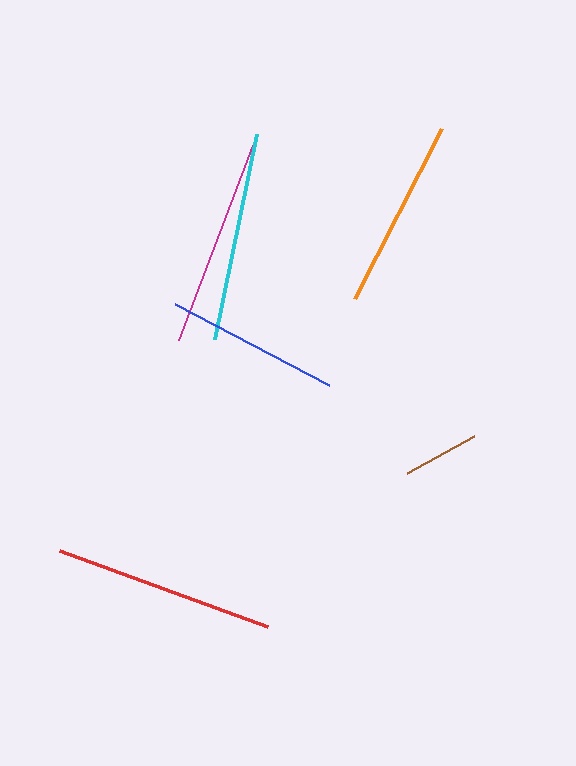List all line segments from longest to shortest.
From longest to shortest: red, cyan, magenta, orange, blue, brown.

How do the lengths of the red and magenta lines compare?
The red and magenta lines are approximately the same length.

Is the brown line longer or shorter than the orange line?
The orange line is longer than the brown line.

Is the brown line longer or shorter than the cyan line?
The cyan line is longer than the brown line.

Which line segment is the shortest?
The brown line is the shortest at approximately 77 pixels.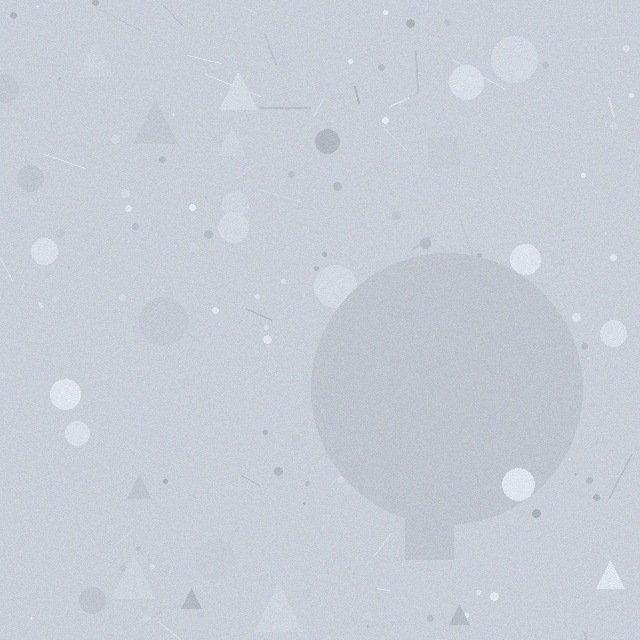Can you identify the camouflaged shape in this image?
The camouflaged shape is a circle.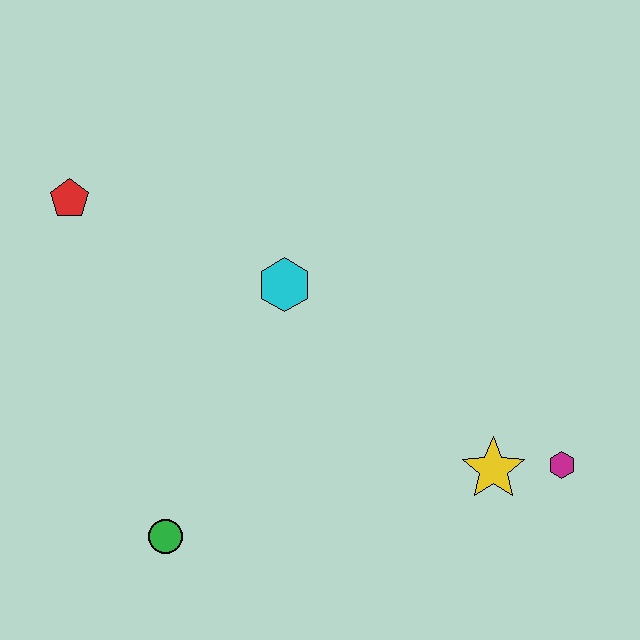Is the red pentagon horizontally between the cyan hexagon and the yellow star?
No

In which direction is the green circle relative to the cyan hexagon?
The green circle is below the cyan hexagon.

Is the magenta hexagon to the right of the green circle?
Yes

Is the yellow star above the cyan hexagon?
No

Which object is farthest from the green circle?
The magenta hexagon is farthest from the green circle.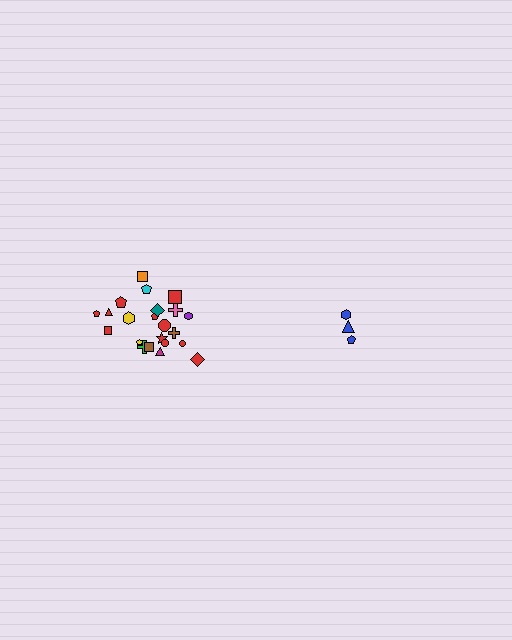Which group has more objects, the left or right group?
The left group.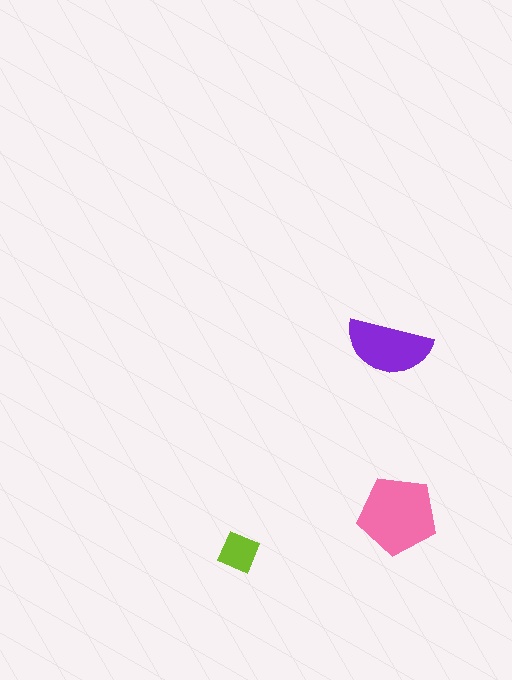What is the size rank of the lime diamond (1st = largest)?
3rd.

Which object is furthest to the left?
The lime diamond is leftmost.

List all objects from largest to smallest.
The pink pentagon, the purple semicircle, the lime diamond.